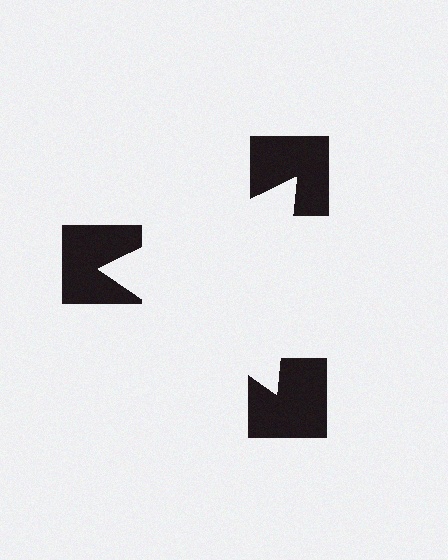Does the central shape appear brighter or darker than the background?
It typically appears slightly brighter than the background, even though no actual brightness change is drawn.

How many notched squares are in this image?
There are 3 — one at each vertex of the illusory triangle.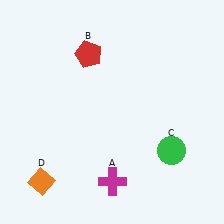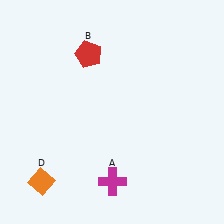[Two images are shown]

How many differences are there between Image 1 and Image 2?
There is 1 difference between the two images.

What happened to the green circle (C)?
The green circle (C) was removed in Image 2. It was in the bottom-right area of Image 1.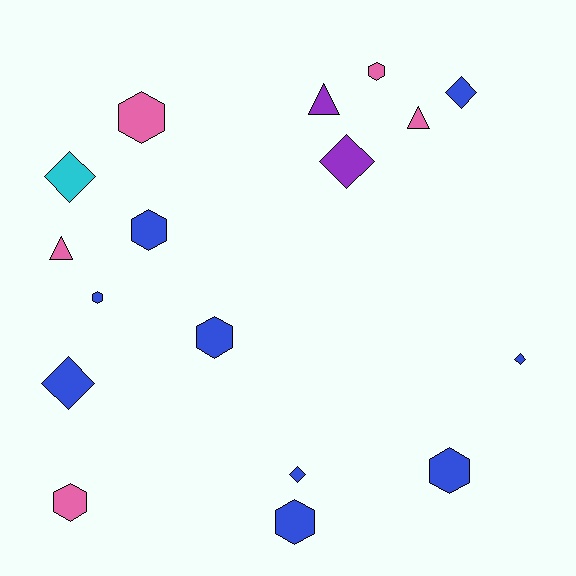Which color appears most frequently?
Blue, with 9 objects.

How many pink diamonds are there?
There are no pink diamonds.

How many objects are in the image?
There are 17 objects.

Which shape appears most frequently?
Hexagon, with 8 objects.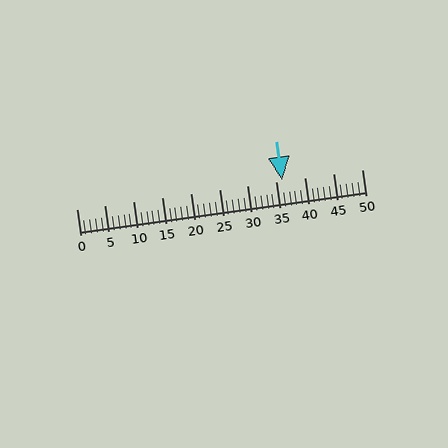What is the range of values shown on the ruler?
The ruler shows values from 0 to 50.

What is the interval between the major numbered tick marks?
The major tick marks are spaced 5 units apart.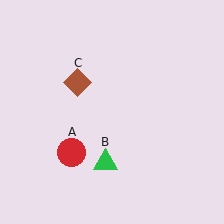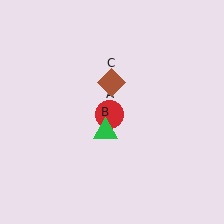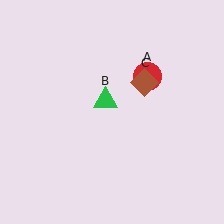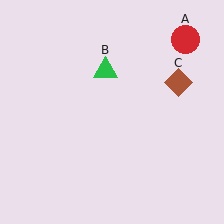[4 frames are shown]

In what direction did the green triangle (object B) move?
The green triangle (object B) moved up.